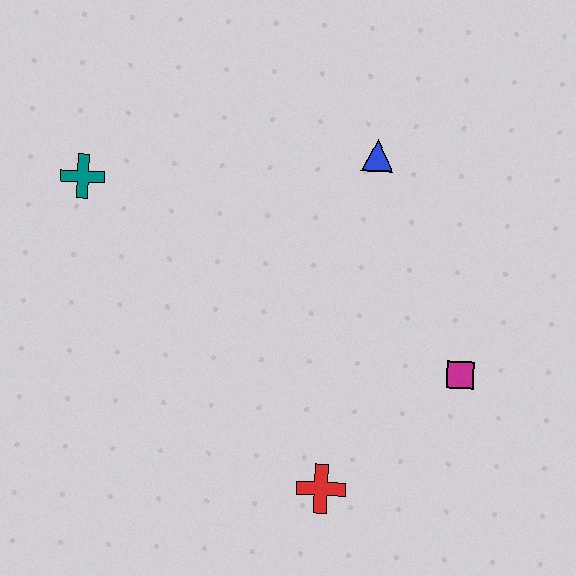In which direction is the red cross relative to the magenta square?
The red cross is to the left of the magenta square.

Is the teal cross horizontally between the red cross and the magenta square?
No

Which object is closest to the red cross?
The magenta square is closest to the red cross.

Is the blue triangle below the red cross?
No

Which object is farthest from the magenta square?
The teal cross is farthest from the magenta square.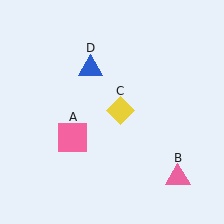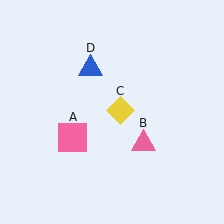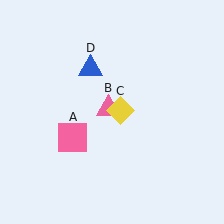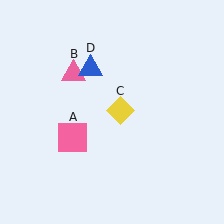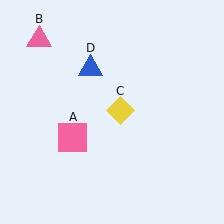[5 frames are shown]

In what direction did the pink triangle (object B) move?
The pink triangle (object B) moved up and to the left.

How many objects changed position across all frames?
1 object changed position: pink triangle (object B).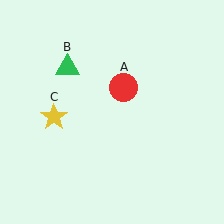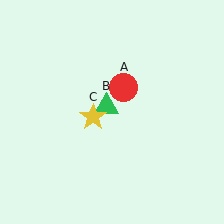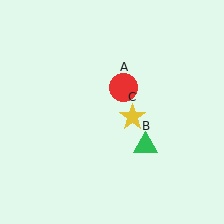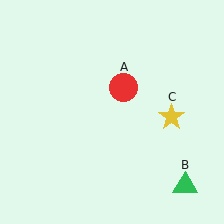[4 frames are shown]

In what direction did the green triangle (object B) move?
The green triangle (object B) moved down and to the right.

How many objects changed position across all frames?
2 objects changed position: green triangle (object B), yellow star (object C).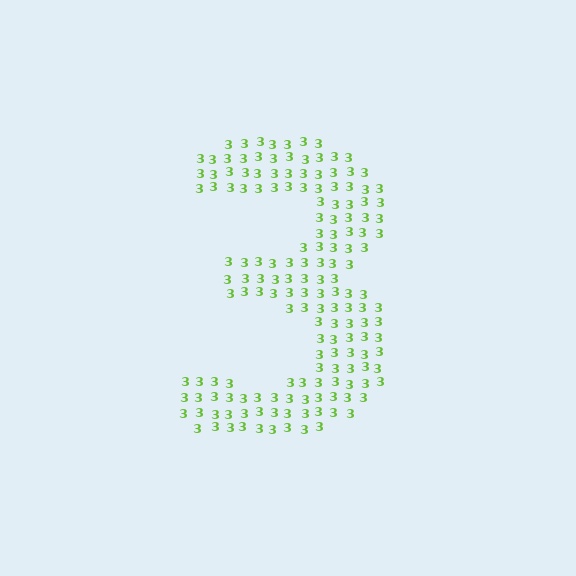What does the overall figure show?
The overall figure shows the digit 3.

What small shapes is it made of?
It is made of small digit 3's.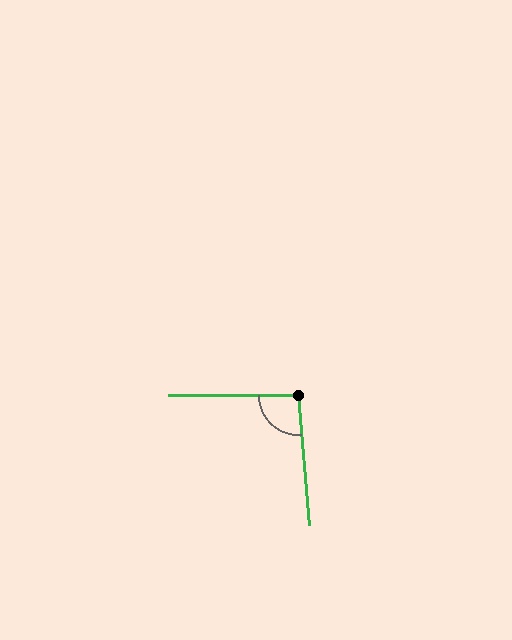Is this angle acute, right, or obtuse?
It is obtuse.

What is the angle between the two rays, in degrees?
Approximately 95 degrees.